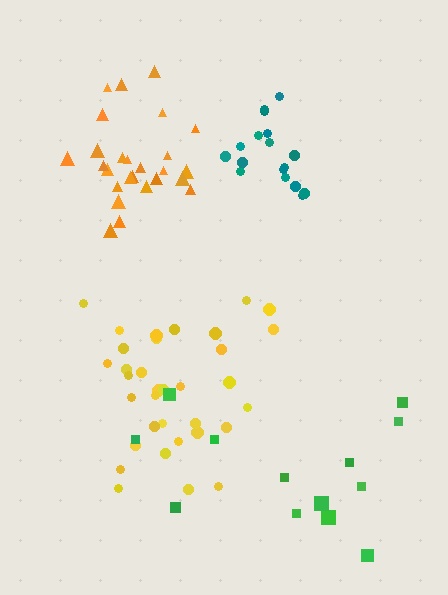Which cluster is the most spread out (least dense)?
Green.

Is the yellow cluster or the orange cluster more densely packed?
Orange.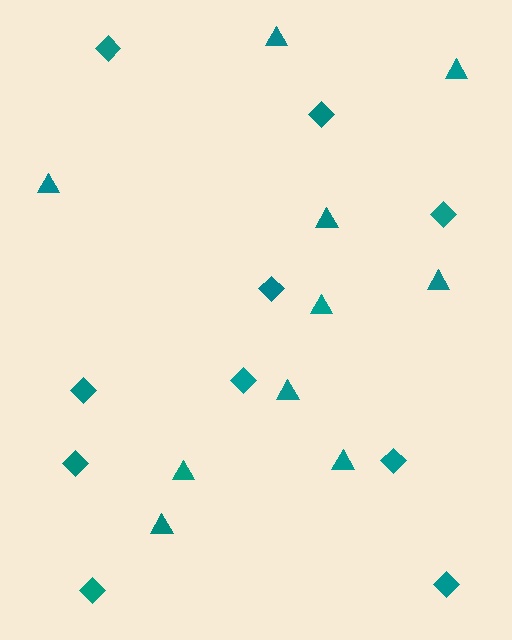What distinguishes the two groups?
There are 2 groups: one group of triangles (10) and one group of diamonds (10).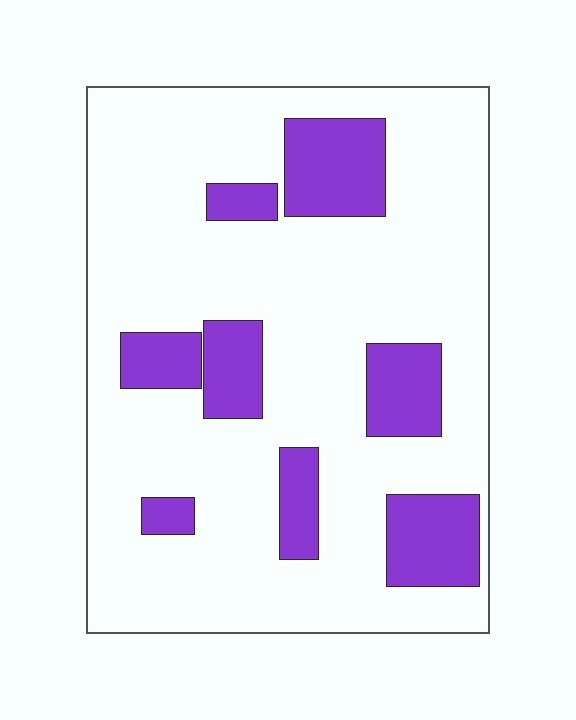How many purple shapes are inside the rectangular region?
8.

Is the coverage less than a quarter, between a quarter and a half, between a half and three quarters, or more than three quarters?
Less than a quarter.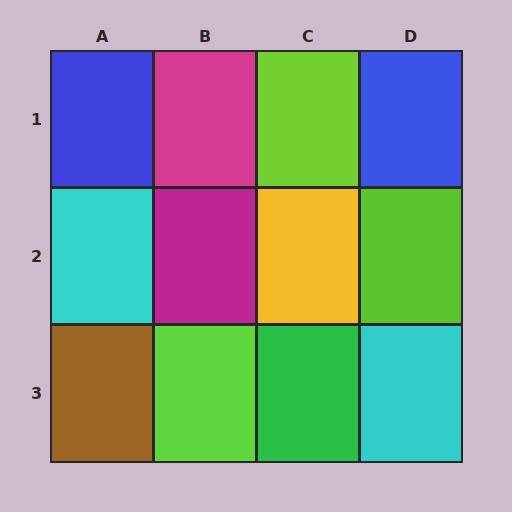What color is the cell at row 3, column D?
Cyan.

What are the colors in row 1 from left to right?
Blue, magenta, lime, blue.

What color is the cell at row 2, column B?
Magenta.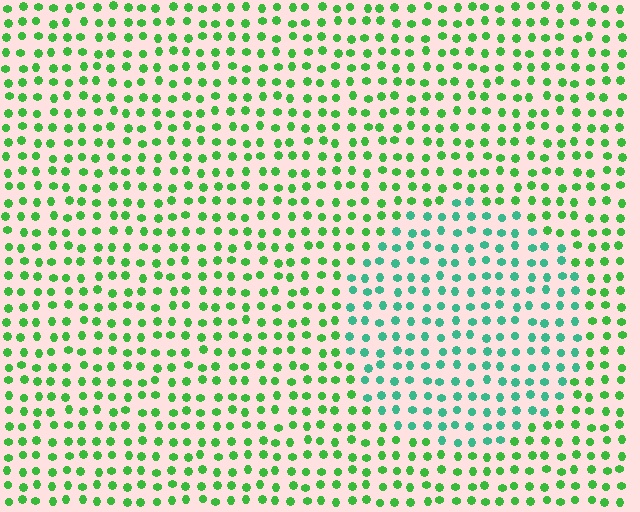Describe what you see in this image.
The image is filled with small green elements in a uniform arrangement. A circle-shaped region is visible where the elements are tinted to a slightly different hue, forming a subtle color boundary.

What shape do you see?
I see a circle.